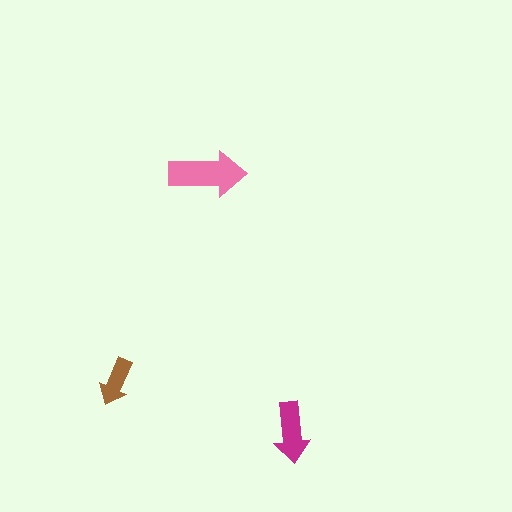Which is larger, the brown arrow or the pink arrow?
The pink one.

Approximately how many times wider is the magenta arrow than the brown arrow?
About 1.5 times wider.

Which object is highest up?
The pink arrow is topmost.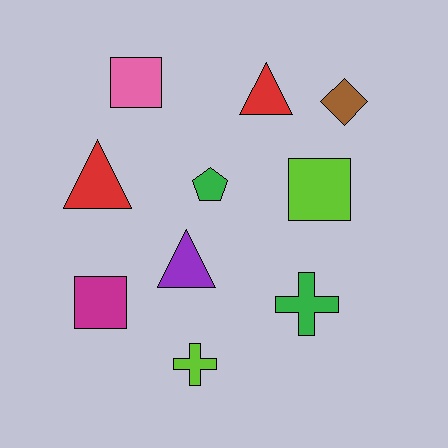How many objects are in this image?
There are 10 objects.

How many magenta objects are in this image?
There is 1 magenta object.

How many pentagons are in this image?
There is 1 pentagon.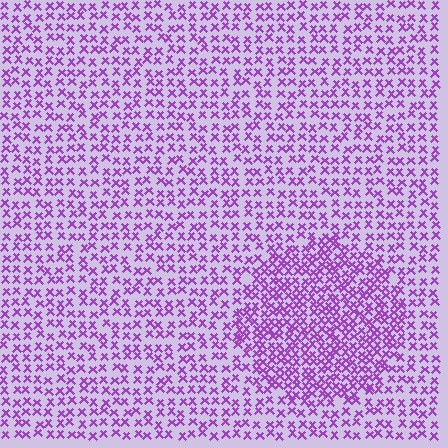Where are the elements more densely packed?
The elements are more densely packed inside the circle boundary.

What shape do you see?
I see a circle.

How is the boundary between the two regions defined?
The boundary is defined by a change in element density (approximately 1.8x ratio). All elements are the same color, size, and shape.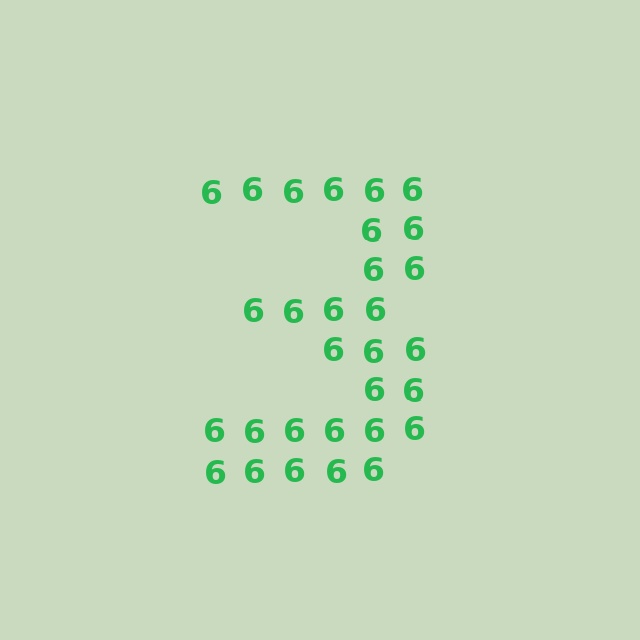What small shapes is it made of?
It is made of small digit 6's.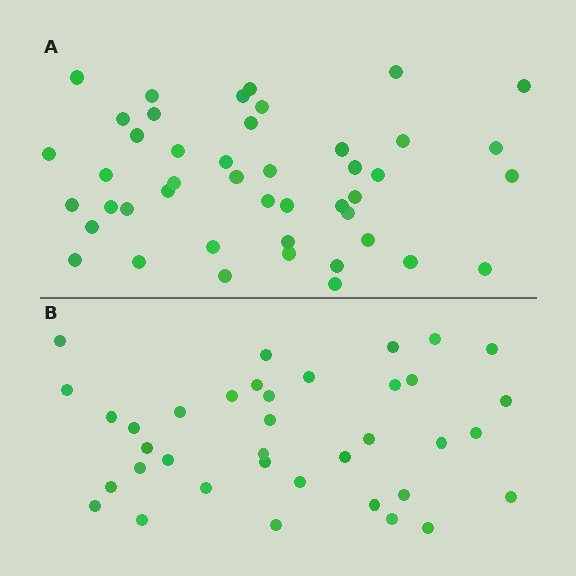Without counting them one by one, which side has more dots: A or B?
Region A (the top region) has more dots.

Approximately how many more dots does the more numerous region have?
Region A has roughly 8 or so more dots than region B.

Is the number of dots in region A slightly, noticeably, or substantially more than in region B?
Region A has only slightly more — the two regions are fairly close. The ratio is roughly 1.2 to 1.